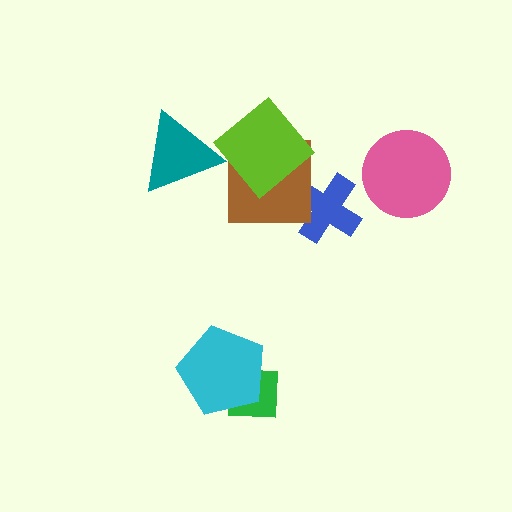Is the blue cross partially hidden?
Yes, it is partially covered by another shape.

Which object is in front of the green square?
The cyan pentagon is in front of the green square.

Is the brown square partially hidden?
Yes, it is partially covered by another shape.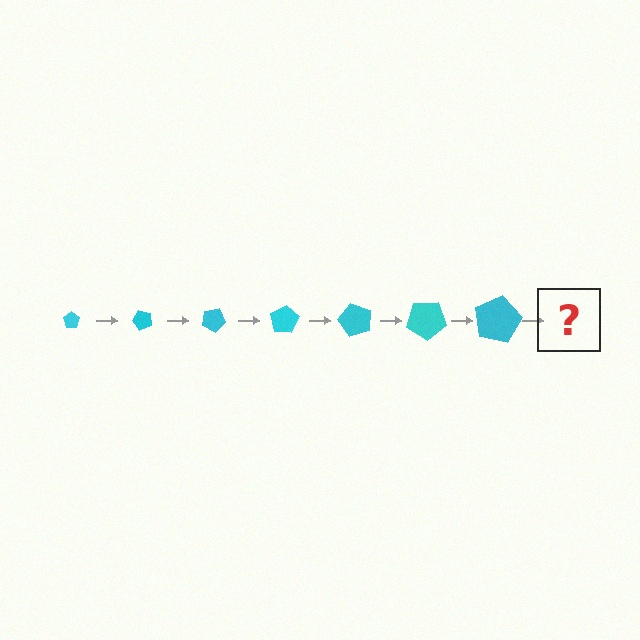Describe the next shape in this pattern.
It should be a pentagon, larger than the previous one and rotated 350 degrees from the start.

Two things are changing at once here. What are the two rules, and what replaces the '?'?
The two rules are that the pentagon grows larger each step and it rotates 50 degrees each step. The '?' should be a pentagon, larger than the previous one and rotated 350 degrees from the start.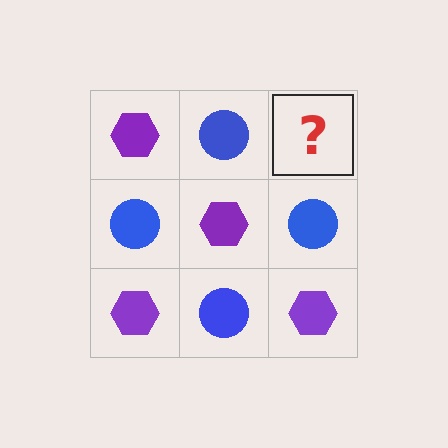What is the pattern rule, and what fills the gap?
The rule is that it alternates purple hexagon and blue circle in a checkerboard pattern. The gap should be filled with a purple hexagon.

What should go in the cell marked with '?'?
The missing cell should contain a purple hexagon.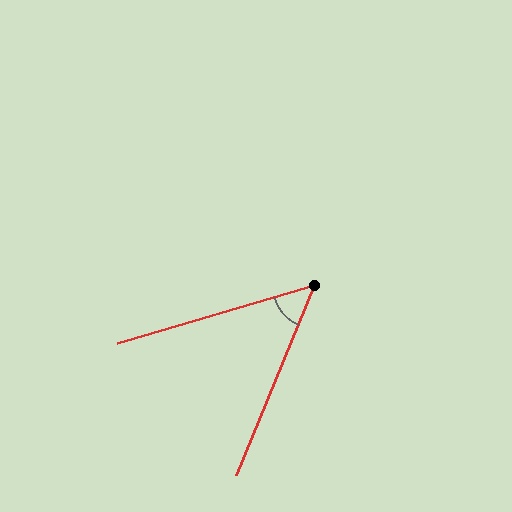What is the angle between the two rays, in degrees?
Approximately 51 degrees.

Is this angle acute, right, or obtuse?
It is acute.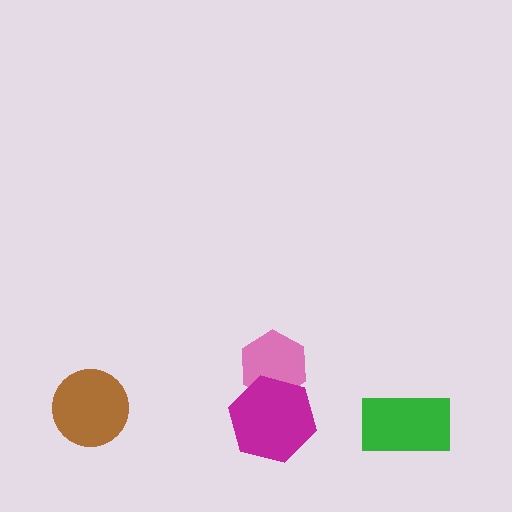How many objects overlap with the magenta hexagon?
1 object overlaps with the magenta hexagon.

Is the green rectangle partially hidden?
No, no other shape covers it.